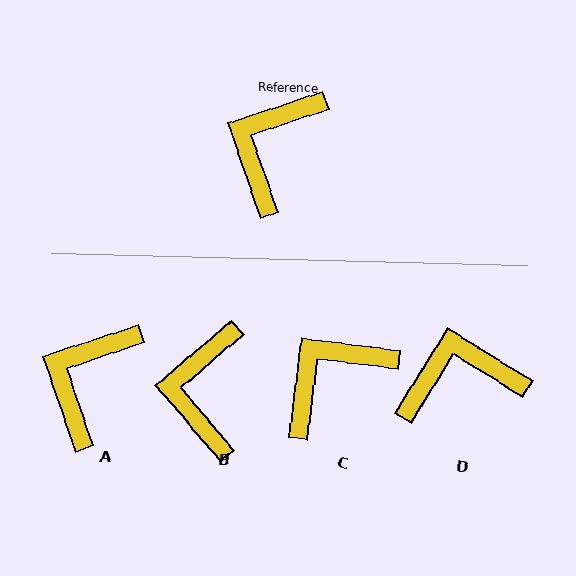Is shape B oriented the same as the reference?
No, it is off by about 22 degrees.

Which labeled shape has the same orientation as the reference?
A.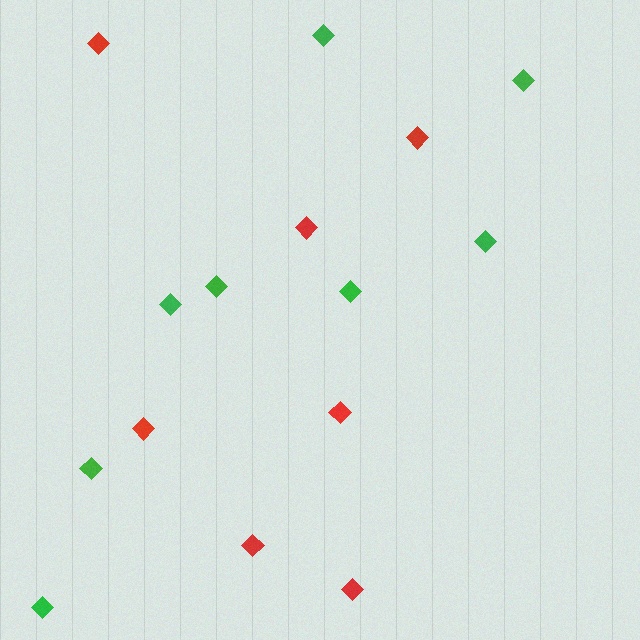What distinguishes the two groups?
There are 2 groups: one group of green diamonds (8) and one group of red diamonds (7).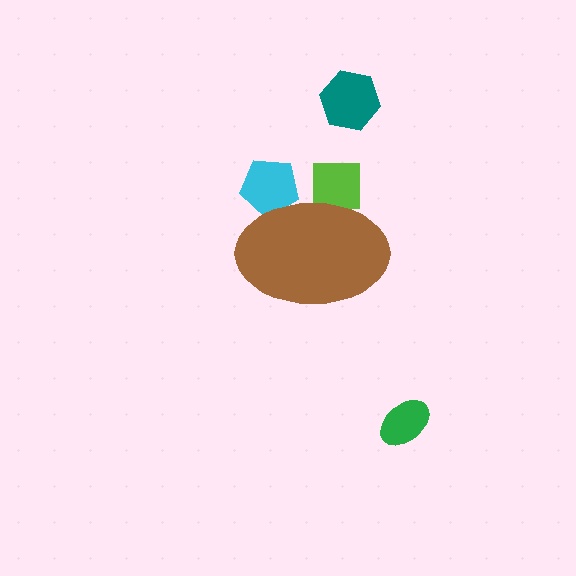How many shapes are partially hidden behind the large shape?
2 shapes are partially hidden.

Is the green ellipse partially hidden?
No, the green ellipse is fully visible.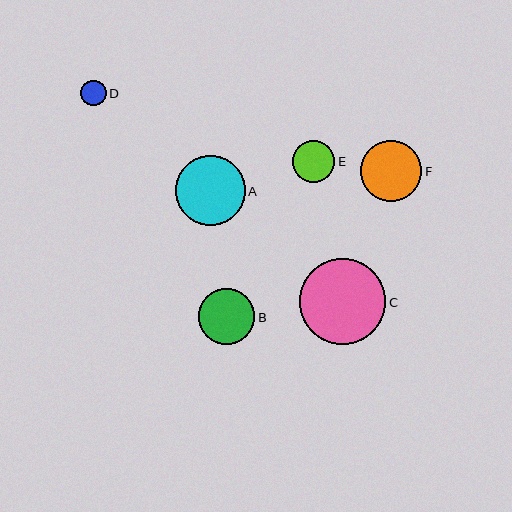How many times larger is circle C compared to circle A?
Circle C is approximately 1.2 times the size of circle A.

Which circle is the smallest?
Circle D is the smallest with a size of approximately 25 pixels.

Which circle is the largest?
Circle C is the largest with a size of approximately 86 pixels.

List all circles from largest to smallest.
From largest to smallest: C, A, F, B, E, D.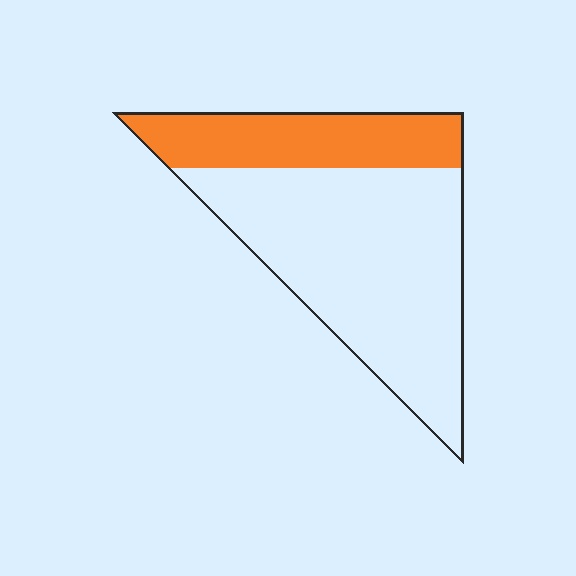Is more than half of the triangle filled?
No.